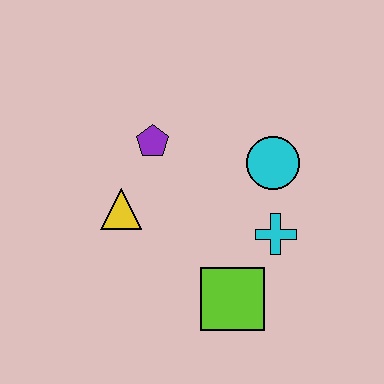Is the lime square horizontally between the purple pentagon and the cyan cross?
Yes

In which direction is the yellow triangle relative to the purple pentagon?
The yellow triangle is below the purple pentagon.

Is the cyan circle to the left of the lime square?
No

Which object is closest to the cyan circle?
The cyan cross is closest to the cyan circle.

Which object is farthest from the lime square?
The purple pentagon is farthest from the lime square.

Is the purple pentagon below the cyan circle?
No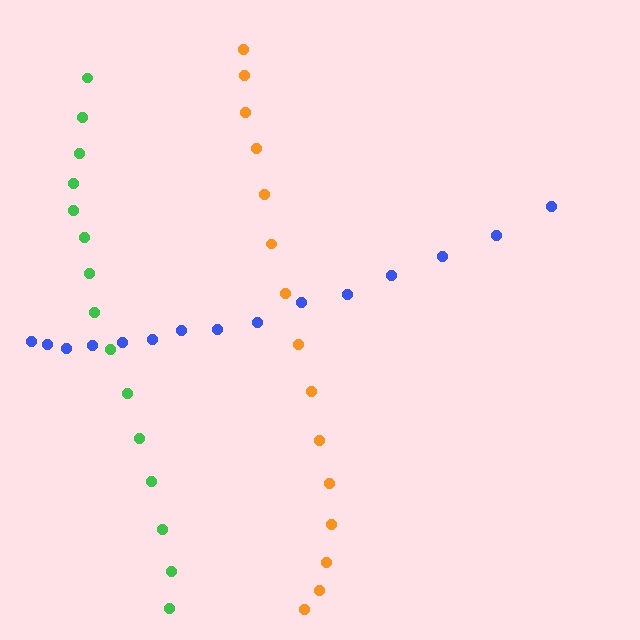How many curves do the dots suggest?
There are 3 distinct paths.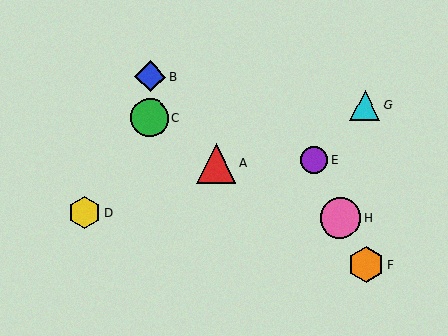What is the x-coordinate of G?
Object G is at x≈365.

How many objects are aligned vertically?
2 objects (B, C) are aligned vertically.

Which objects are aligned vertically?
Objects B, C are aligned vertically.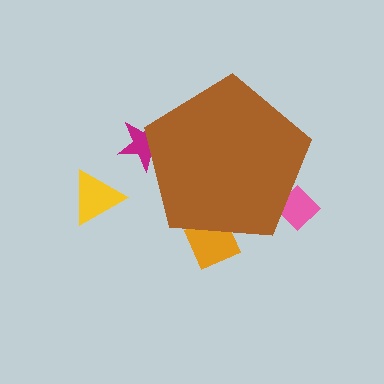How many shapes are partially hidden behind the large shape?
3 shapes are partially hidden.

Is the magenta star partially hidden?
Yes, the magenta star is partially hidden behind the brown pentagon.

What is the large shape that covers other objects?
A brown pentagon.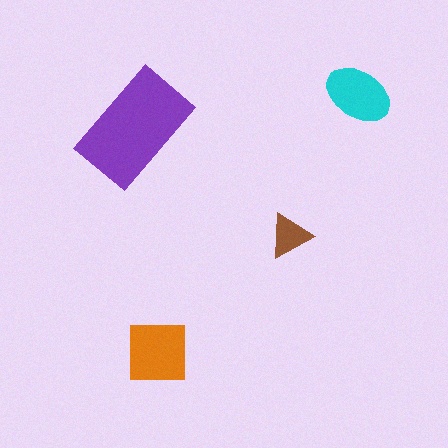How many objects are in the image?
There are 4 objects in the image.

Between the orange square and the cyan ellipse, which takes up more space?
The orange square.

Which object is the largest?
The purple rectangle.